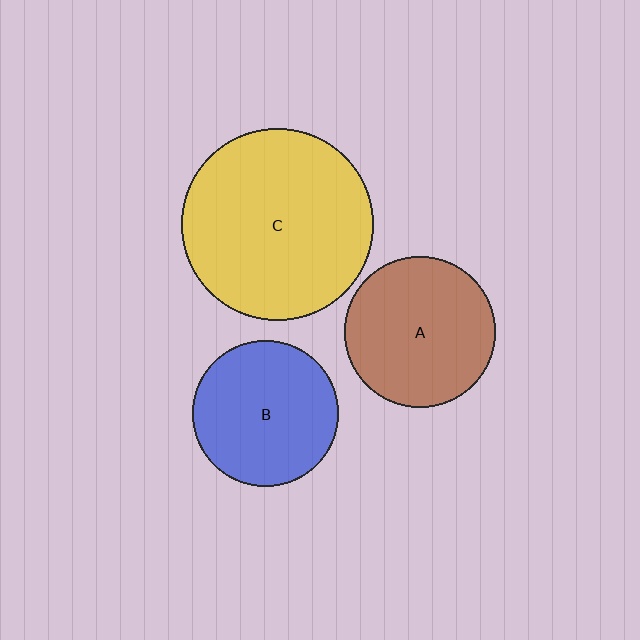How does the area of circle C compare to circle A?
Approximately 1.6 times.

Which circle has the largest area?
Circle C (yellow).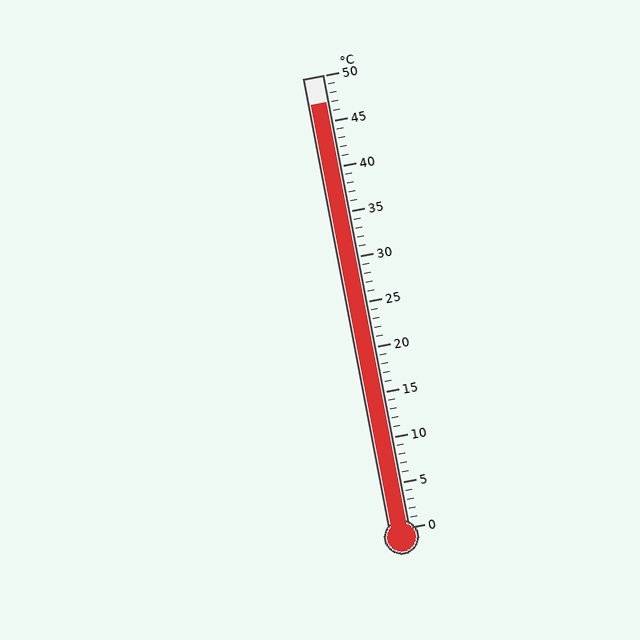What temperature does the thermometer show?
The thermometer shows approximately 47°C.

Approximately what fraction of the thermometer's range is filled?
The thermometer is filled to approximately 95% of its range.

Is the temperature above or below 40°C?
The temperature is above 40°C.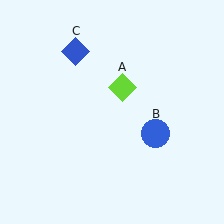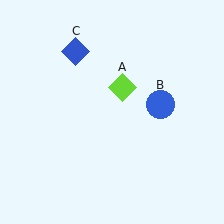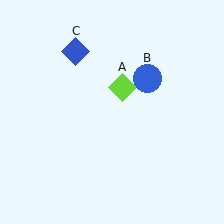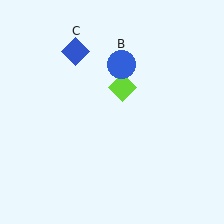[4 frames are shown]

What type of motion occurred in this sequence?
The blue circle (object B) rotated counterclockwise around the center of the scene.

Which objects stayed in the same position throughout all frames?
Lime diamond (object A) and blue diamond (object C) remained stationary.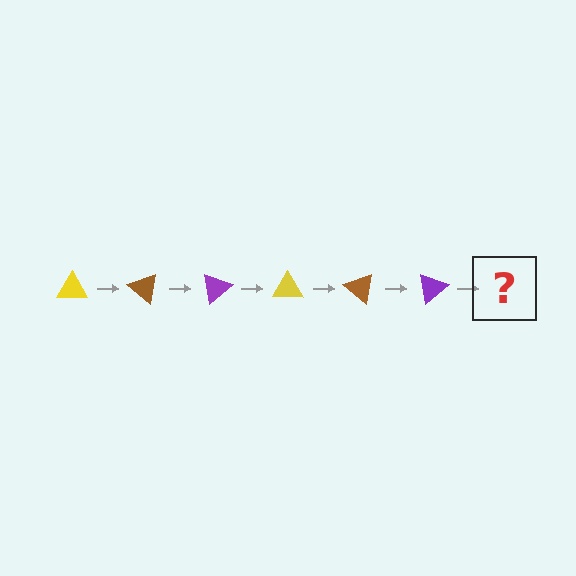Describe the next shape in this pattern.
It should be a yellow triangle, rotated 240 degrees from the start.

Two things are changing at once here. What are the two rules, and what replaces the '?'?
The two rules are that it rotates 40 degrees each step and the color cycles through yellow, brown, and purple. The '?' should be a yellow triangle, rotated 240 degrees from the start.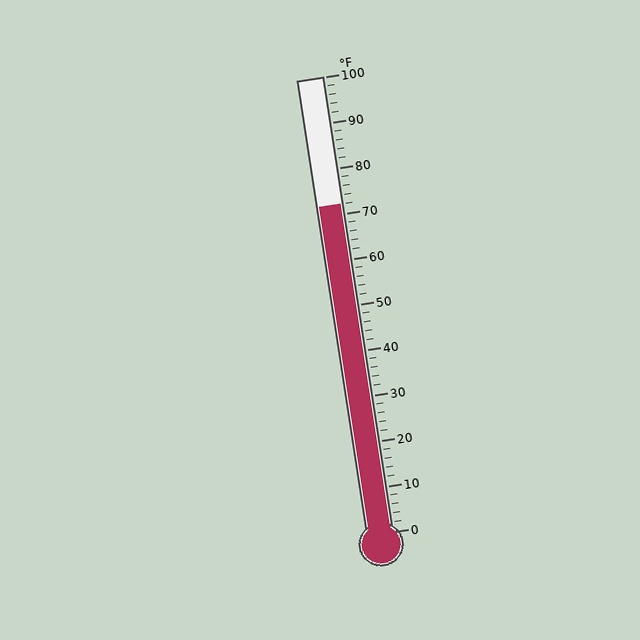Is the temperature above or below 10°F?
The temperature is above 10°F.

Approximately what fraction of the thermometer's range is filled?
The thermometer is filled to approximately 70% of its range.